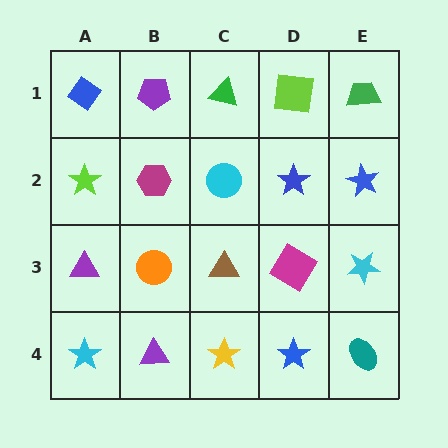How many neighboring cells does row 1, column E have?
2.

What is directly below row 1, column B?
A magenta hexagon.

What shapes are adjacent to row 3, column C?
A cyan circle (row 2, column C), a yellow star (row 4, column C), an orange circle (row 3, column B), a magenta diamond (row 3, column D).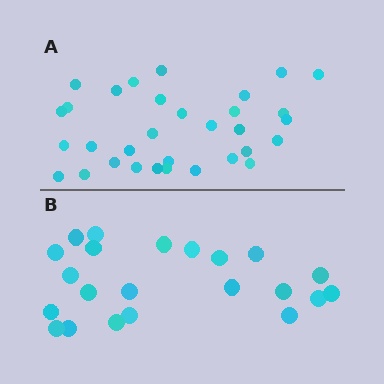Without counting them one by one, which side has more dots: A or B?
Region A (the top region) has more dots.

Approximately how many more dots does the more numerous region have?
Region A has roughly 10 or so more dots than region B.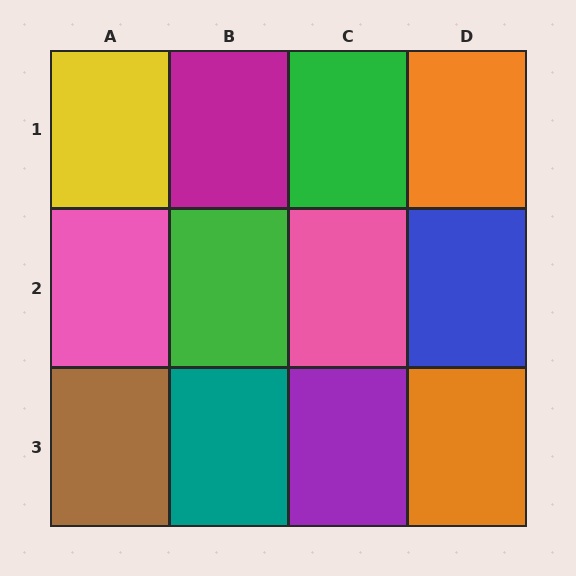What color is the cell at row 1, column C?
Green.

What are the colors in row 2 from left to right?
Pink, green, pink, blue.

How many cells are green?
2 cells are green.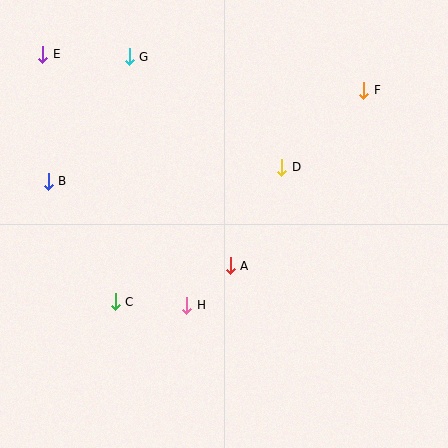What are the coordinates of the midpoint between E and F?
The midpoint between E and F is at (203, 72).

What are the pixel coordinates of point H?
Point H is at (187, 305).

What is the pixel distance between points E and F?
The distance between E and F is 323 pixels.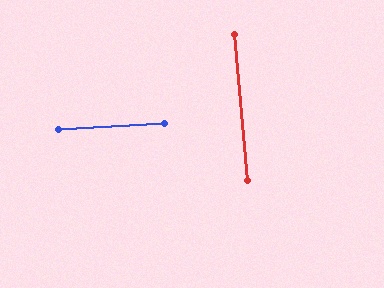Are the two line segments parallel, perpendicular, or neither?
Perpendicular — they meet at approximately 88°.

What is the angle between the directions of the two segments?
Approximately 88 degrees.